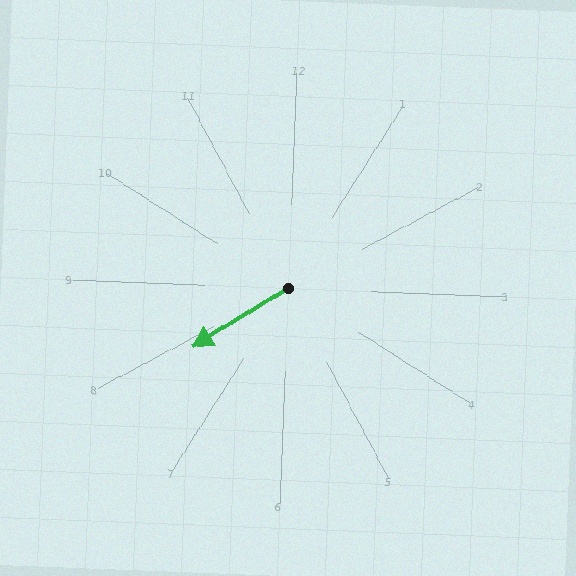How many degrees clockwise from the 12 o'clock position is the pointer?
Approximately 236 degrees.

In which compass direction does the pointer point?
Southwest.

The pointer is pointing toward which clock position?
Roughly 8 o'clock.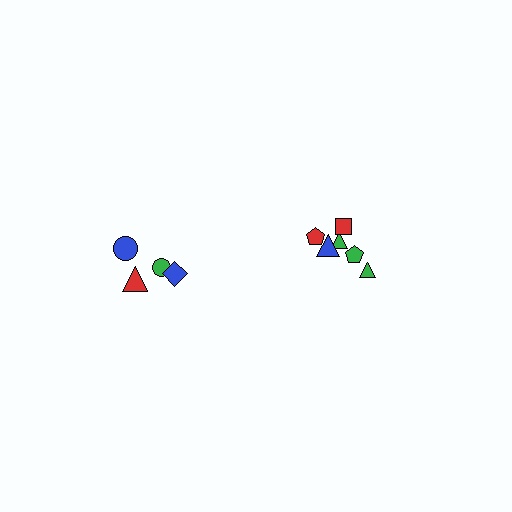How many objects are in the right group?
There are 6 objects.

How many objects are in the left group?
There are 4 objects.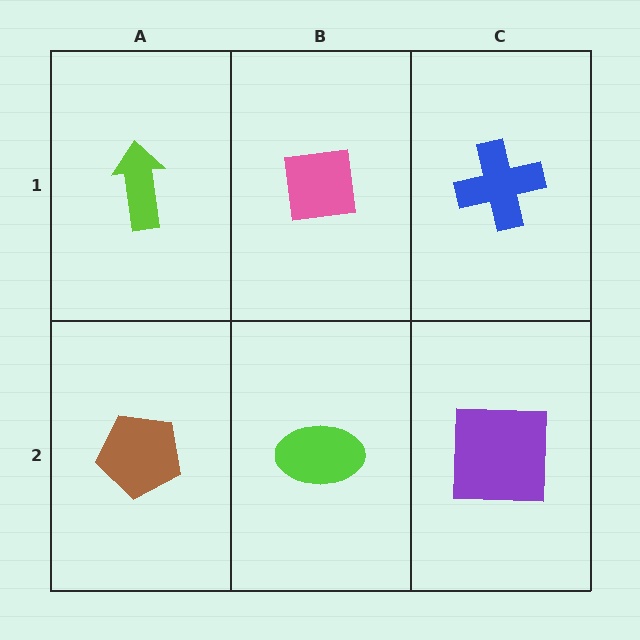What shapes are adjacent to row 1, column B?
A lime ellipse (row 2, column B), a lime arrow (row 1, column A), a blue cross (row 1, column C).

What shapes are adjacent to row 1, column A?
A brown pentagon (row 2, column A), a pink square (row 1, column B).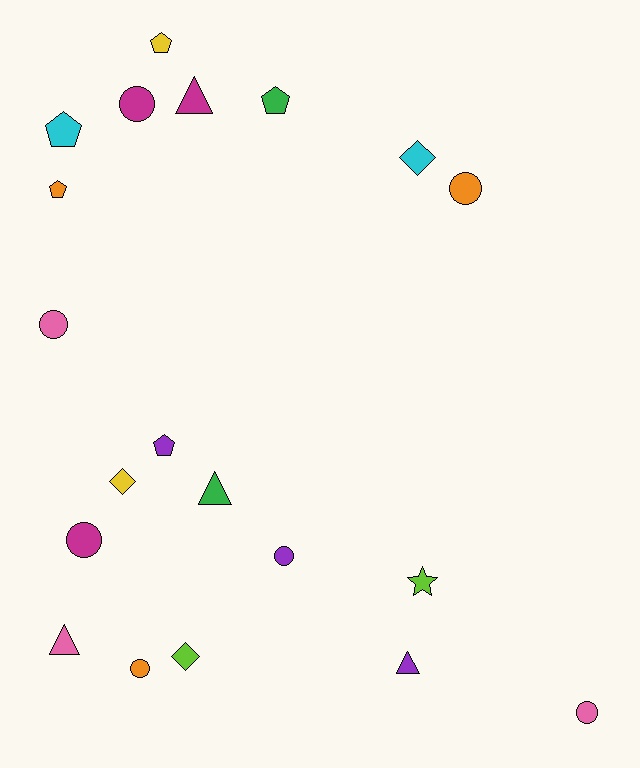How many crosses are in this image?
There are no crosses.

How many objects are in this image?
There are 20 objects.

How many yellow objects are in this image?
There are 2 yellow objects.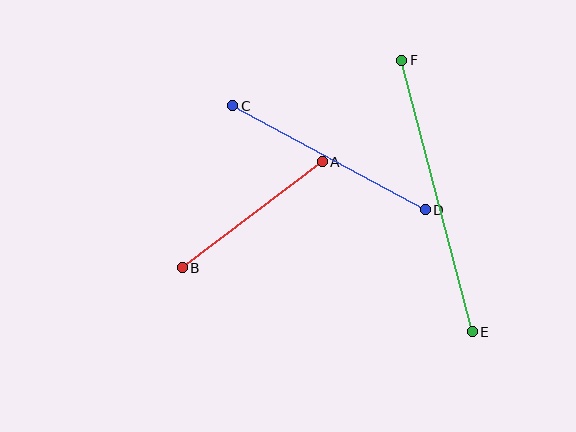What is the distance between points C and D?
The distance is approximately 219 pixels.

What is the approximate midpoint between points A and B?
The midpoint is at approximately (252, 215) pixels.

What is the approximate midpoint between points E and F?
The midpoint is at approximately (437, 196) pixels.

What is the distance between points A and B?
The distance is approximately 176 pixels.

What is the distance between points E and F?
The distance is approximately 281 pixels.